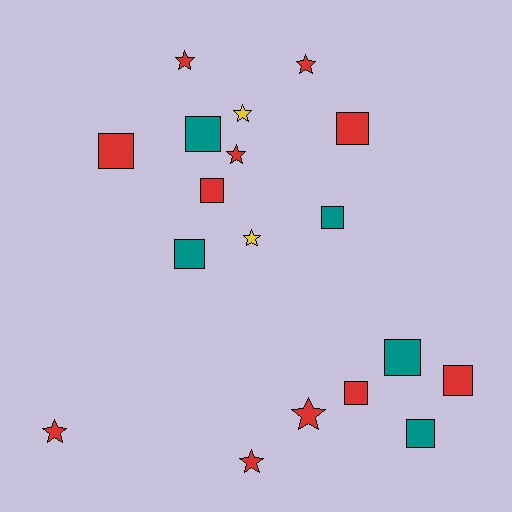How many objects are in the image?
There are 18 objects.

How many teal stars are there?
There are no teal stars.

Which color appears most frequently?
Red, with 11 objects.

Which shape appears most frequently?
Square, with 10 objects.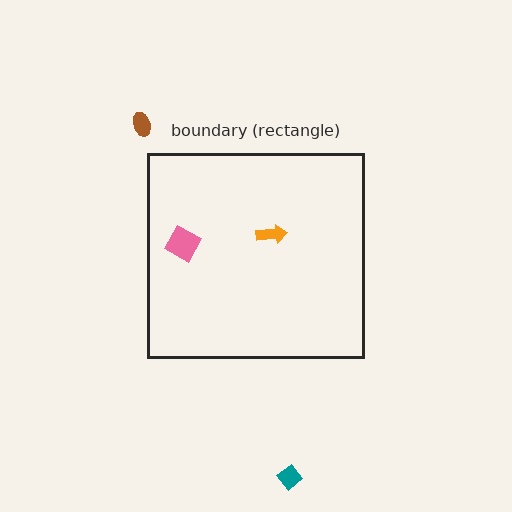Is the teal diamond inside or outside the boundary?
Outside.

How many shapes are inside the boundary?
2 inside, 2 outside.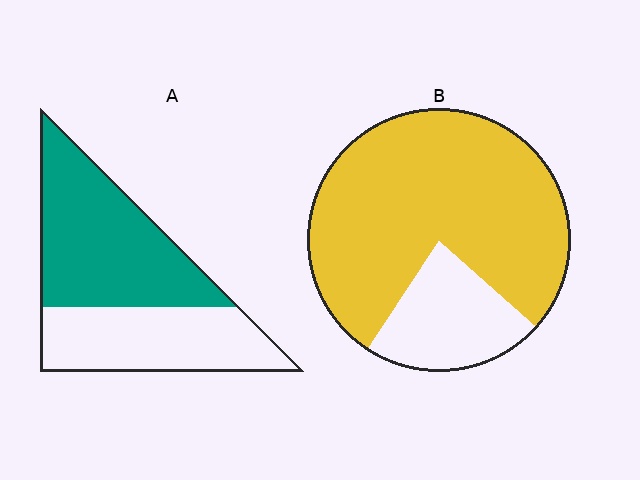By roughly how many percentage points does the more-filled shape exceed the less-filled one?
By roughly 20 percentage points (B over A).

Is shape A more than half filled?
Yes.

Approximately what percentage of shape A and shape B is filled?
A is approximately 55% and B is approximately 75%.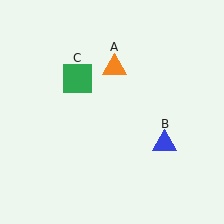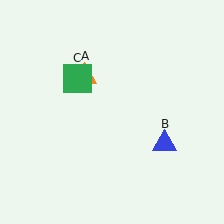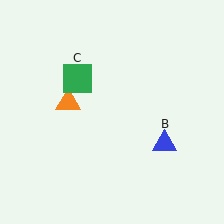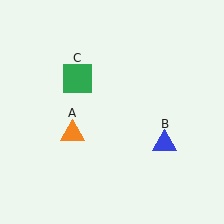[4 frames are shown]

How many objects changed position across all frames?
1 object changed position: orange triangle (object A).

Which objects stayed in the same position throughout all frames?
Blue triangle (object B) and green square (object C) remained stationary.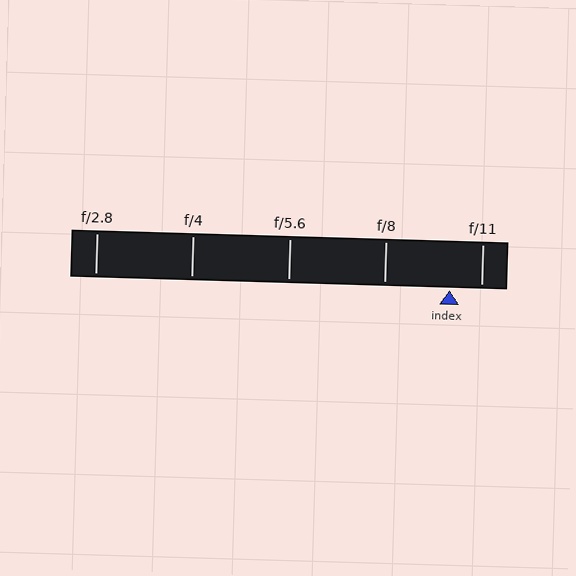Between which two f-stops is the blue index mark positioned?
The index mark is between f/8 and f/11.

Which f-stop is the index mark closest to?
The index mark is closest to f/11.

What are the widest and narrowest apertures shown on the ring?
The widest aperture shown is f/2.8 and the narrowest is f/11.